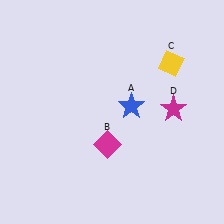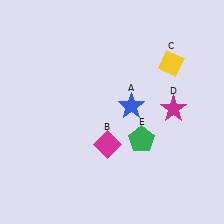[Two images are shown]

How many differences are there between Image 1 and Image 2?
There is 1 difference between the two images.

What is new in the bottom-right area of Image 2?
A green pentagon (E) was added in the bottom-right area of Image 2.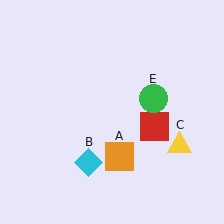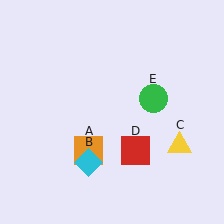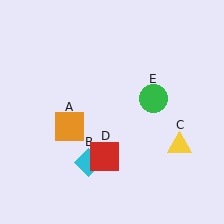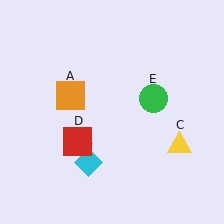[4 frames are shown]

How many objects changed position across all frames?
2 objects changed position: orange square (object A), red square (object D).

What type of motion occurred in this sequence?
The orange square (object A), red square (object D) rotated clockwise around the center of the scene.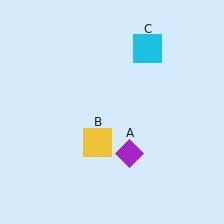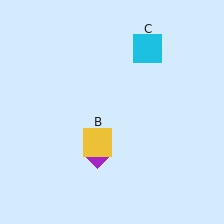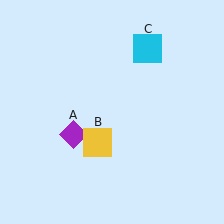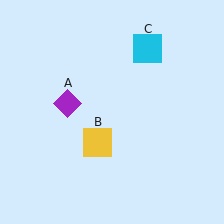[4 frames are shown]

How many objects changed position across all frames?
1 object changed position: purple diamond (object A).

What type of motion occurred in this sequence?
The purple diamond (object A) rotated clockwise around the center of the scene.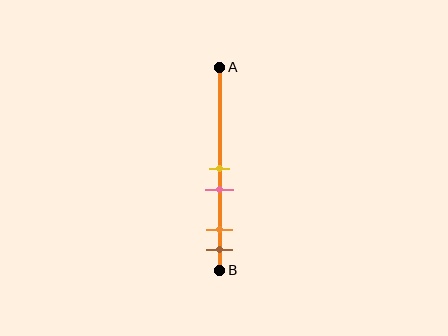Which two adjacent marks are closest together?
The yellow and pink marks are the closest adjacent pair.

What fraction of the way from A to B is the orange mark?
The orange mark is approximately 80% (0.8) of the way from A to B.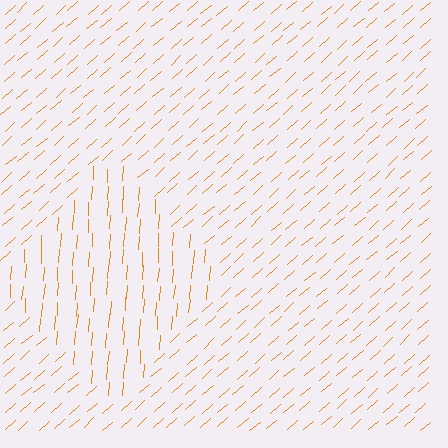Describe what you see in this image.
The image is filled with small orange line segments. A diamond region in the image has lines oriented differently from the surrounding lines, creating a visible texture boundary.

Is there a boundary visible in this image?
Yes, there is a texture boundary formed by a change in line orientation.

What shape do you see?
I see a diamond.